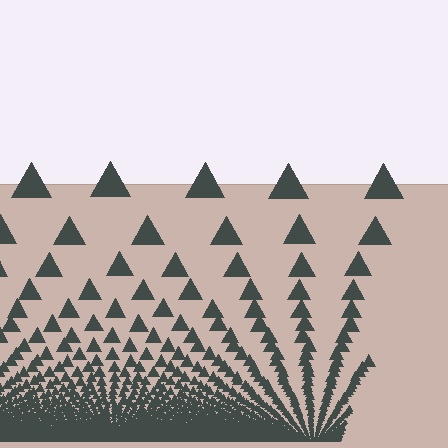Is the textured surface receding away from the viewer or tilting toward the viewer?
The surface appears to tilt toward the viewer. Texture elements get larger and sparser toward the top.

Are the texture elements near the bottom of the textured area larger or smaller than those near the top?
Smaller. The gradient is inverted — elements near the bottom are smaller and denser.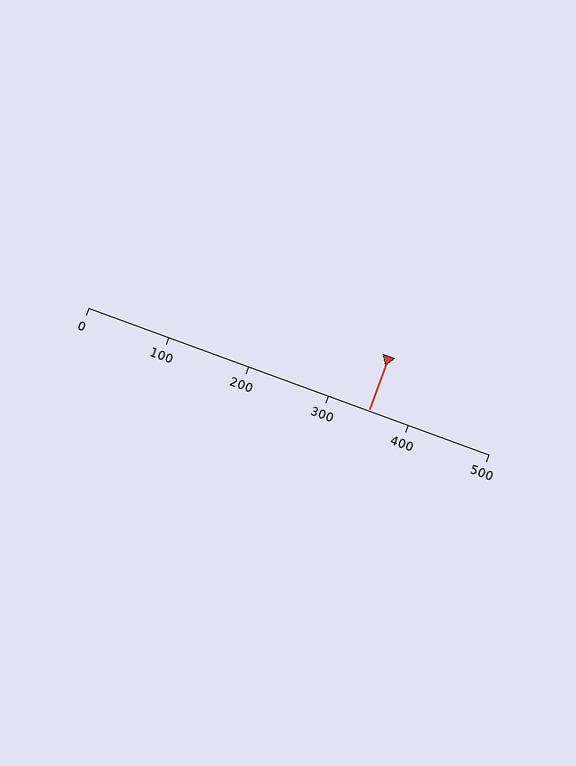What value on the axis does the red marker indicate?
The marker indicates approximately 350.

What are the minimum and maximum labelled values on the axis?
The axis runs from 0 to 500.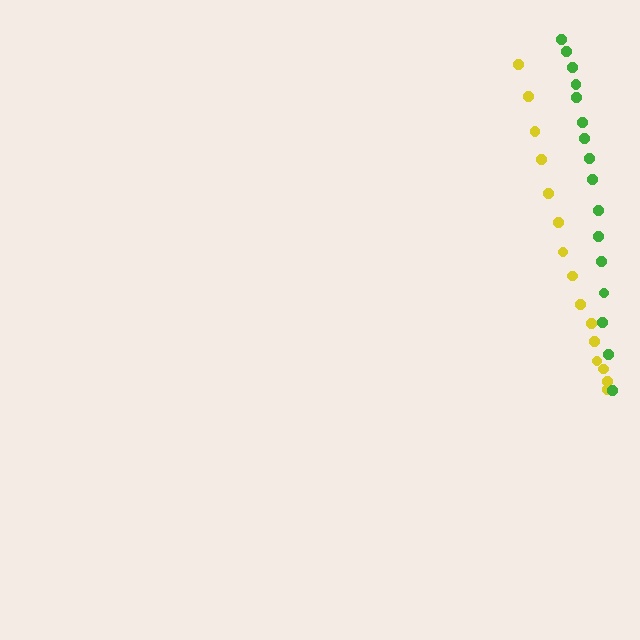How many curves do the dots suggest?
There are 2 distinct paths.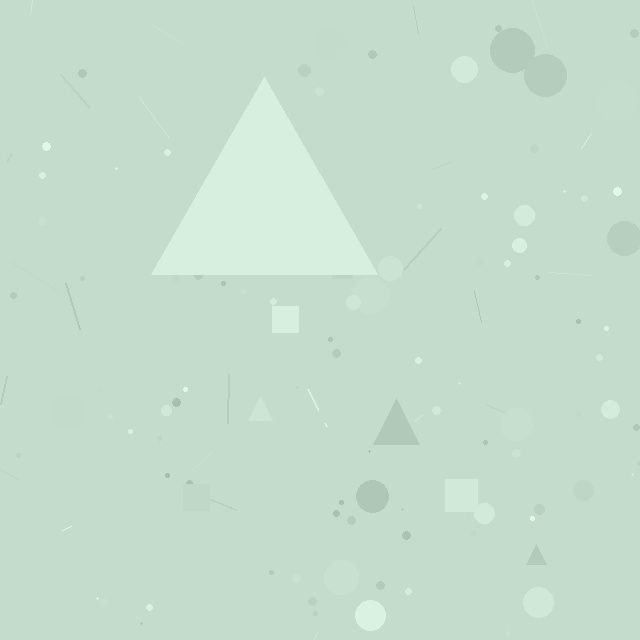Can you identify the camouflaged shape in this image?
The camouflaged shape is a triangle.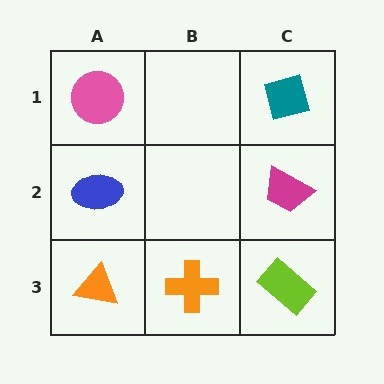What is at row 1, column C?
A teal square.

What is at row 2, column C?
A magenta trapezoid.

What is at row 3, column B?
An orange cross.